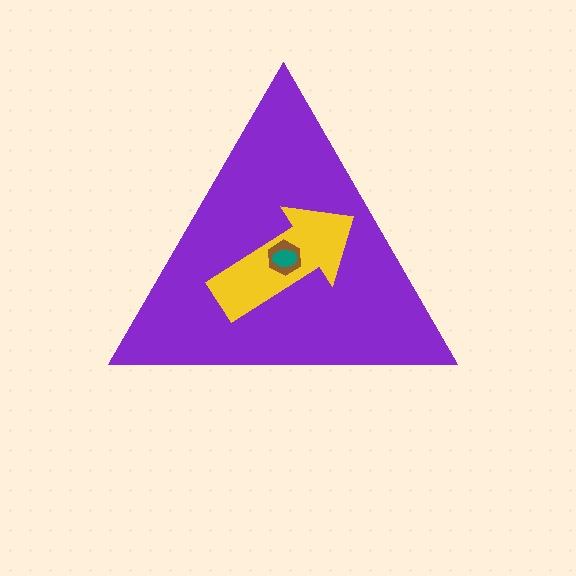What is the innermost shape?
The teal ellipse.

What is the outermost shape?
The purple triangle.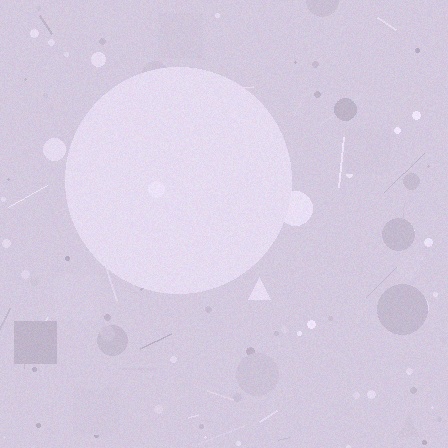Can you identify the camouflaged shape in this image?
The camouflaged shape is a circle.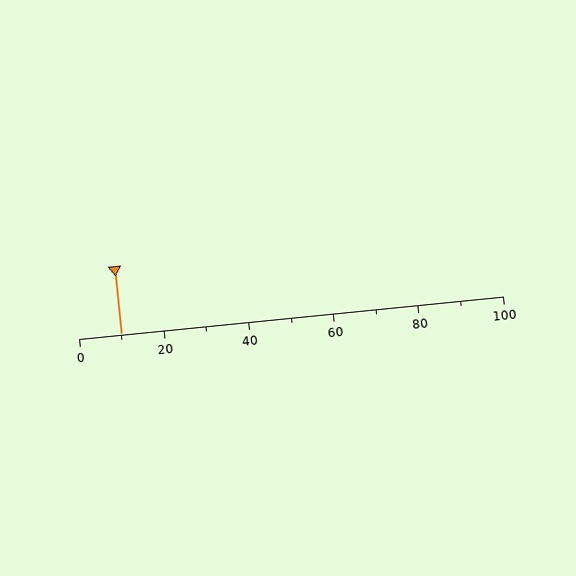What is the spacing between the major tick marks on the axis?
The major ticks are spaced 20 apart.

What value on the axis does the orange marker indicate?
The marker indicates approximately 10.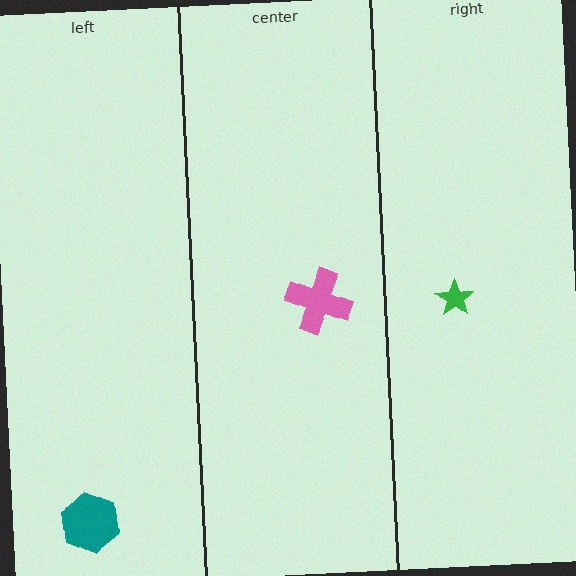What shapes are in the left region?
The teal hexagon.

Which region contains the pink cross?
The center region.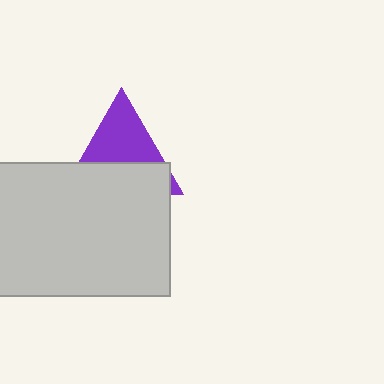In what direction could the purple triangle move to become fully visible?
The purple triangle could move up. That would shift it out from behind the light gray rectangle entirely.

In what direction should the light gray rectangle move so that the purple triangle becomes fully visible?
The light gray rectangle should move down. That is the shortest direction to clear the overlap and leave the purple triangle fully visible.